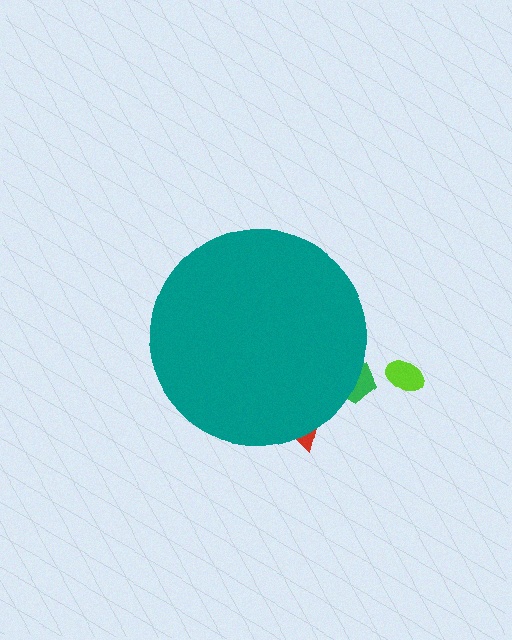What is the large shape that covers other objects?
A teal circle.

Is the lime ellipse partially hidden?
No, the lime ellipse is fully visible.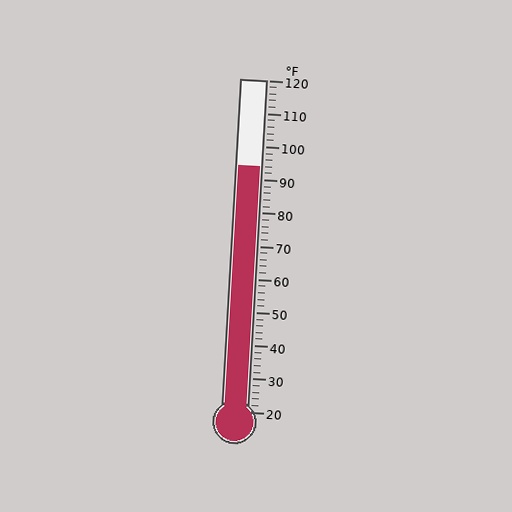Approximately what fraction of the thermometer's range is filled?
The thermometer is filled to approximately 75% of its range.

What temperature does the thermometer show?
The thermometer shows approximately 94°F.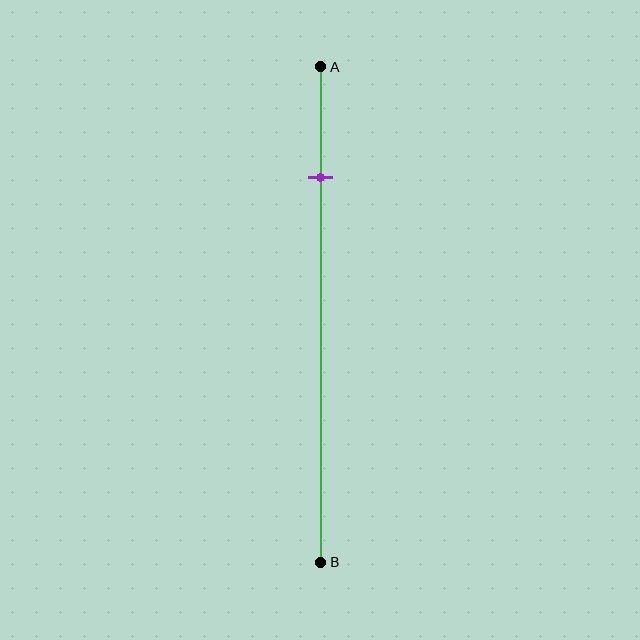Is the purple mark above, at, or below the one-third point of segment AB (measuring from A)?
The purple mark is above the one-third point of segment AB.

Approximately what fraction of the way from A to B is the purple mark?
The purple mark is approximately 20% of the way from A to B.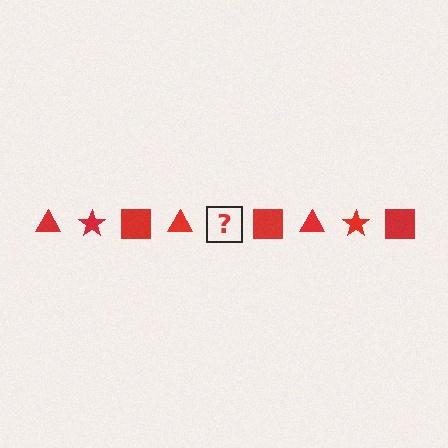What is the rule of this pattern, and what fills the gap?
The rule is that the pattern cycles through triangle, star, square shapes in red. The gap should be filled with a red star.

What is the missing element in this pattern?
The missing element is a red star.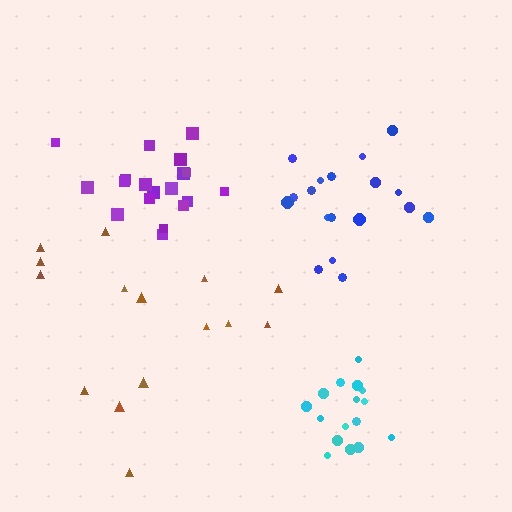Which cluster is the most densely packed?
Cyan.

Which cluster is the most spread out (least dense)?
Brown.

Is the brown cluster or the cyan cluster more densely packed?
Cyan.